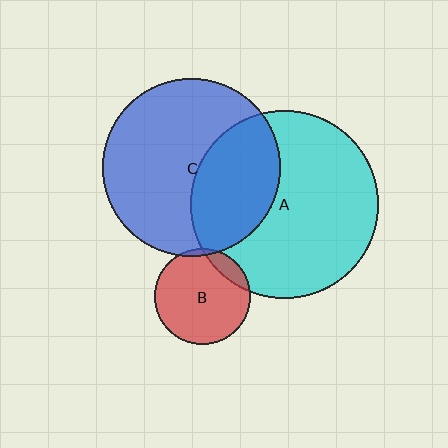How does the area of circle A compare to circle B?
Approximately 3.8 times.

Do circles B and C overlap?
Yes.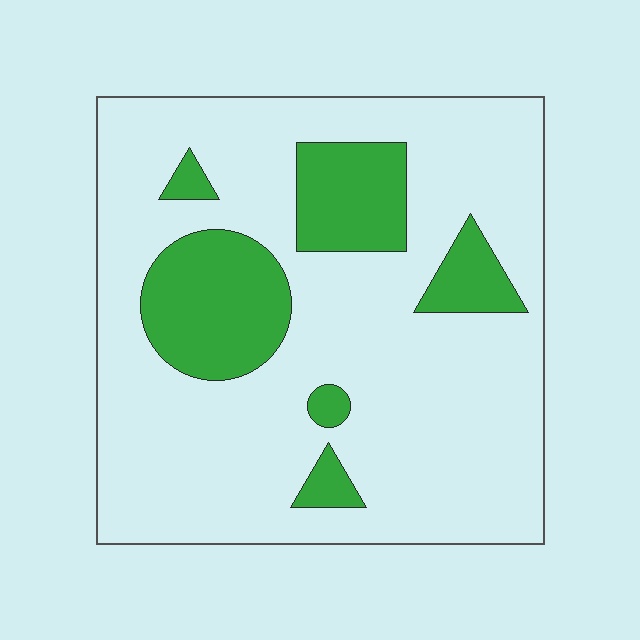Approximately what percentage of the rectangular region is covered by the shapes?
Approximately 20%.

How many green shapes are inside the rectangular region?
6.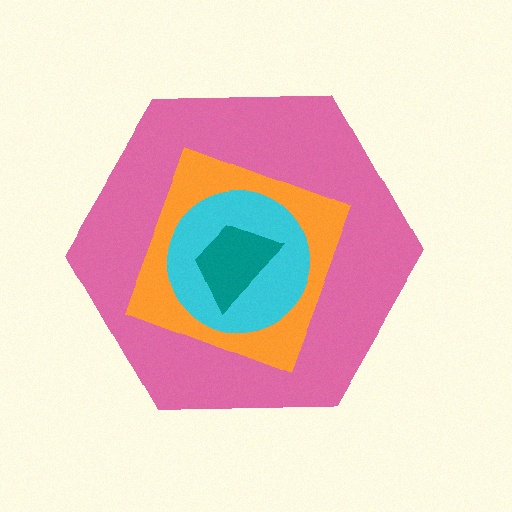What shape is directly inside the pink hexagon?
The orange square.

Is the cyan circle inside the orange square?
Yes.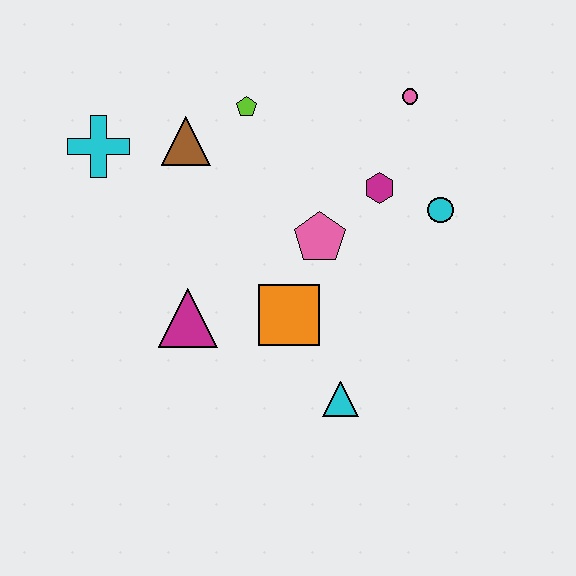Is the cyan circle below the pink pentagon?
No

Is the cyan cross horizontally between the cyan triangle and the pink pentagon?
No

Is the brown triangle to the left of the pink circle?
Yes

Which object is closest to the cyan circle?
The magenta hexagon is closest to the cyan circle.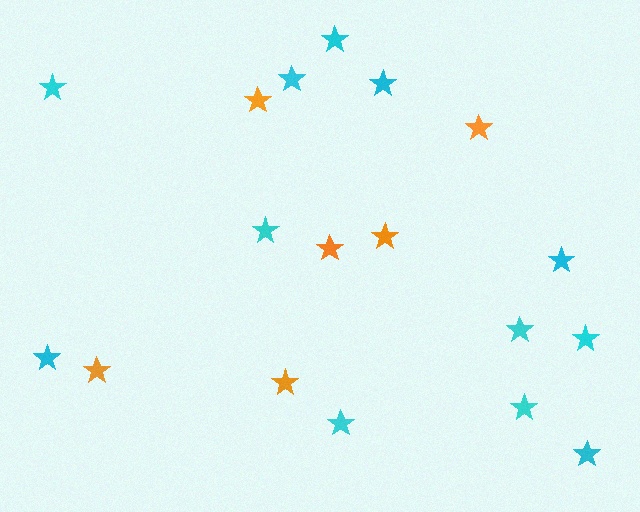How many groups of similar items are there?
There are 2 groups: one group of cyan stars (12) and one group of orange stars (6).